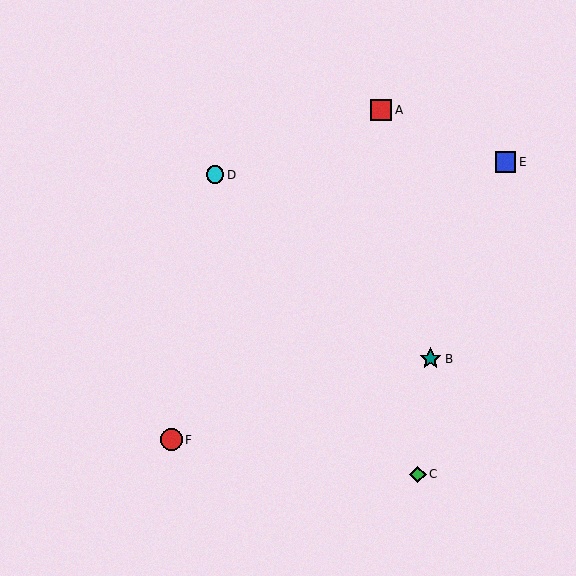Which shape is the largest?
The red circle (labeled F) is the largest.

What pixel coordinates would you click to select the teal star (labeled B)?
Click at (431, 359) to select the teal star B.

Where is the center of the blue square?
The center of the blue square is at (505, 162).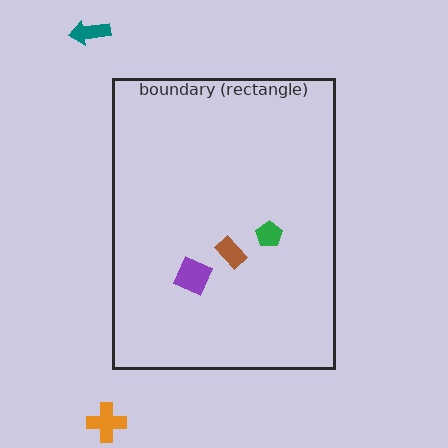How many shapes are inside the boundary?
3 inside, 2 outside.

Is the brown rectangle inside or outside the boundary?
Inside.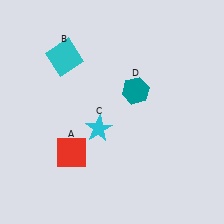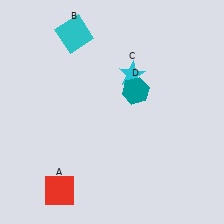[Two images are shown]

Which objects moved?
The objects that moved are: the red square (A), the cyan square (B), the cyan star (C).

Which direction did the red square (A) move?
The red square (A) moved down.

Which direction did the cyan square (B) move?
The cyan square (B) moved up.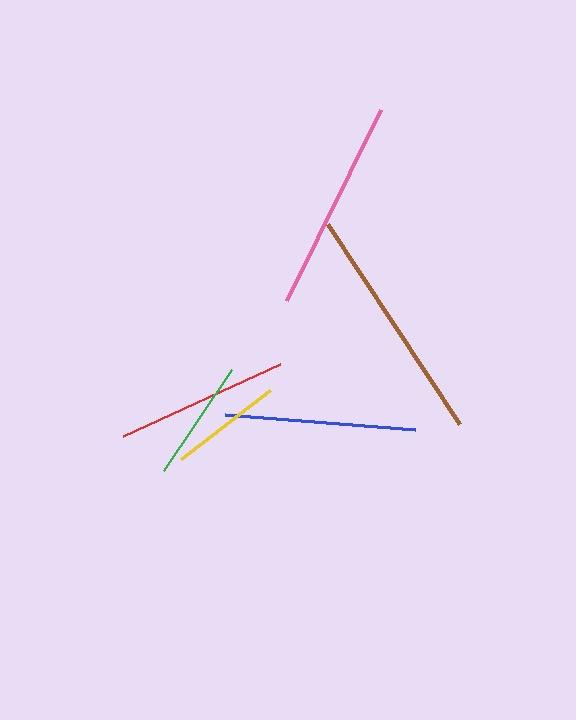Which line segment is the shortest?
The yellow line is the shortest at approximately 113 pixels.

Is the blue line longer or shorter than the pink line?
The pink line is longer than the blue line.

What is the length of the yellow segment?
The yellow segment is approximately 113 pixels long.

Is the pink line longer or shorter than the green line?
The pink line is longer than the green line.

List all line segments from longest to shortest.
From longest to shortest: brown, pink, blue, red, green, yellow.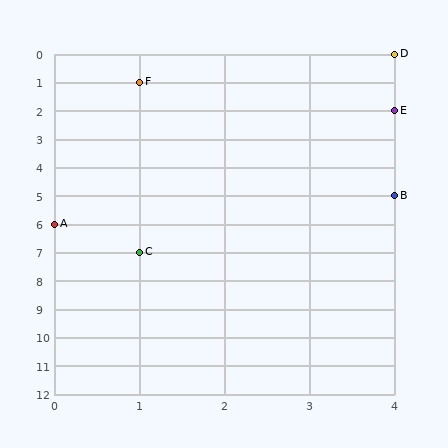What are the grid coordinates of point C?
Point C is at grid coordinates (1, 7).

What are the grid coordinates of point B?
Point B is at grid coordinates (4, 5).